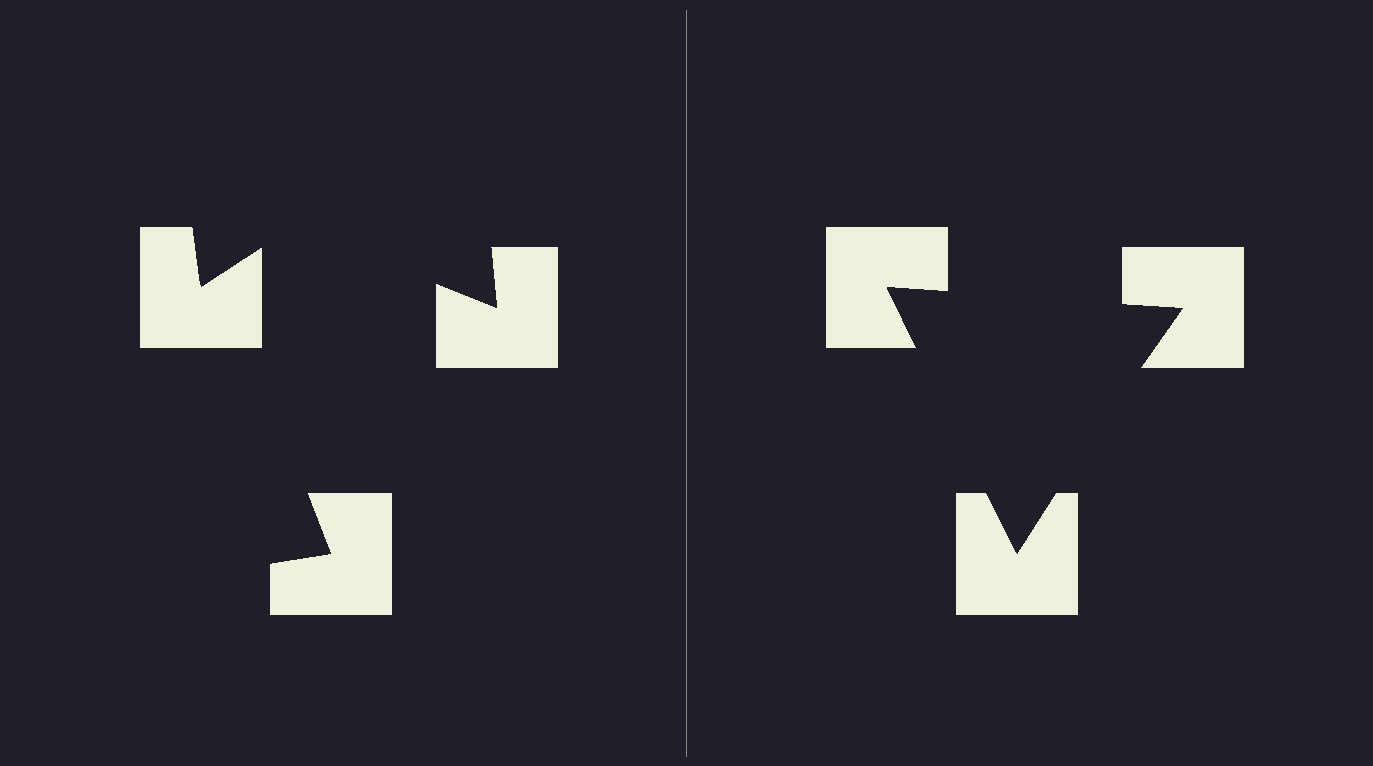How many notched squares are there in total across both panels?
6 — 3 on each side.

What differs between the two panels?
The notched squares are positioned identically on both sides; only the wedge orientations differ. On the right they align to a triangle; on the left they are misaligned.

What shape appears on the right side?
An illusory triangle.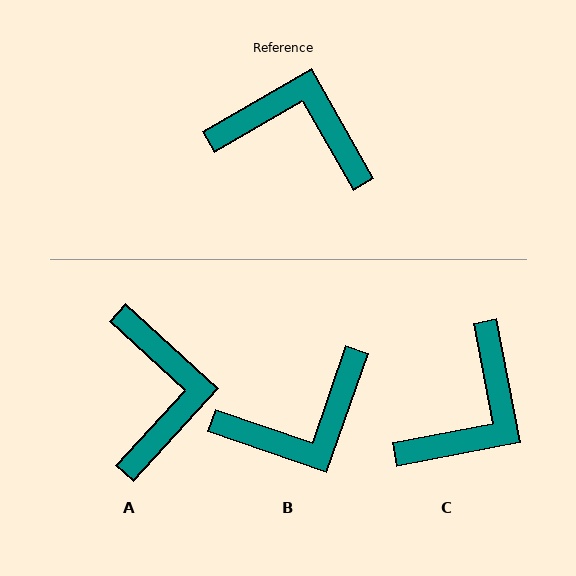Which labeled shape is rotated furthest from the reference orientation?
B, about 139 degrees away.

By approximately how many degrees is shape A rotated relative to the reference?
Approximately 72 degrees clockwise.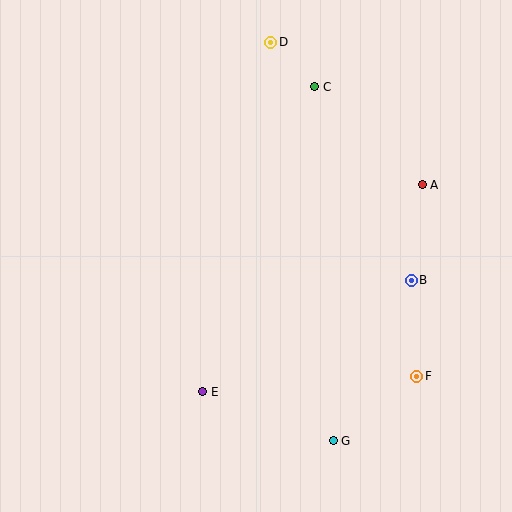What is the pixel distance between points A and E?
The distance between A and E is 302 pixels.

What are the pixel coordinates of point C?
Point C is at (315, 87).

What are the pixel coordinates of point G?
Point G is at (333, 441).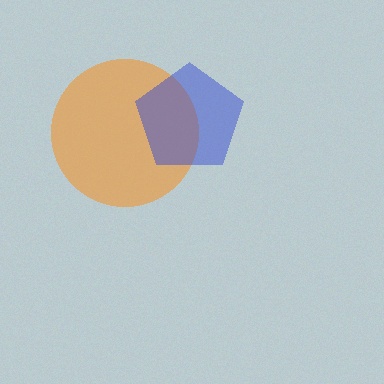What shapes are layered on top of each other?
The layered shapes are: an orange circle, a blue pentagon.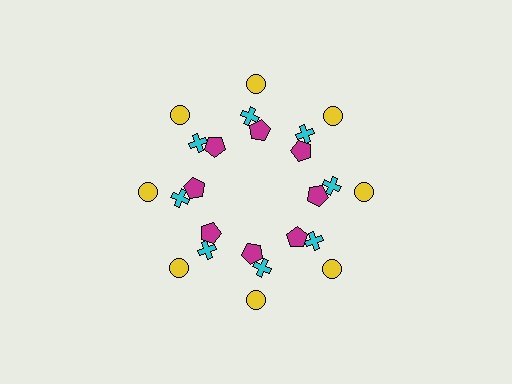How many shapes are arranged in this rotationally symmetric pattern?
There are 24 shapes, arranged in 8 groups of 3.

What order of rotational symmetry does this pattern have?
This pattern has 8-fold rotational symmetry.